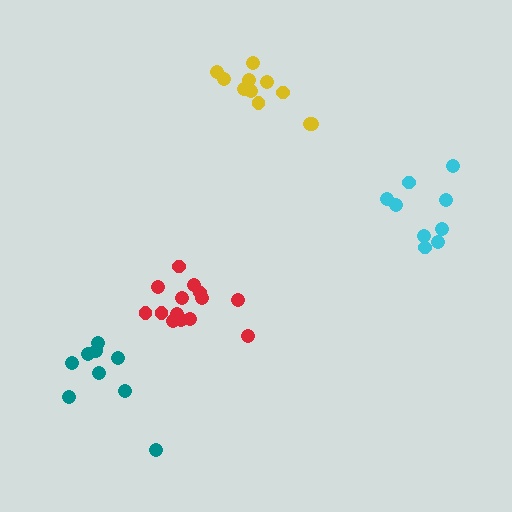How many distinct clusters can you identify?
There are 4 distinct clusters.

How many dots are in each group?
Group 1: 14 dots, Group 2: 11 dots, Group 3: 10 dots, Group 4: 9 dots (44 total).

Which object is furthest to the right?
The cyan cluster is rightmost.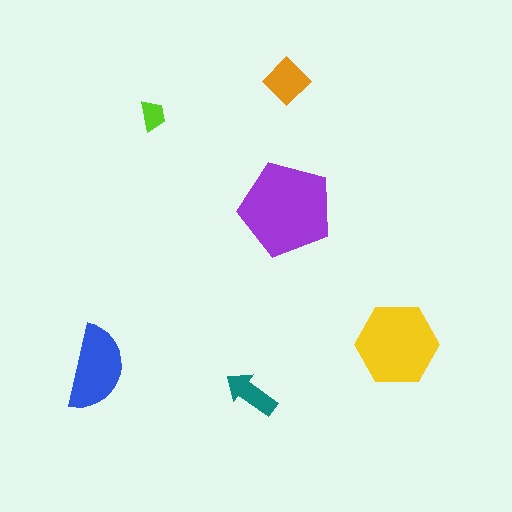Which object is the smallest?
The lime trapezoid.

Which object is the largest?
The purple pentagon.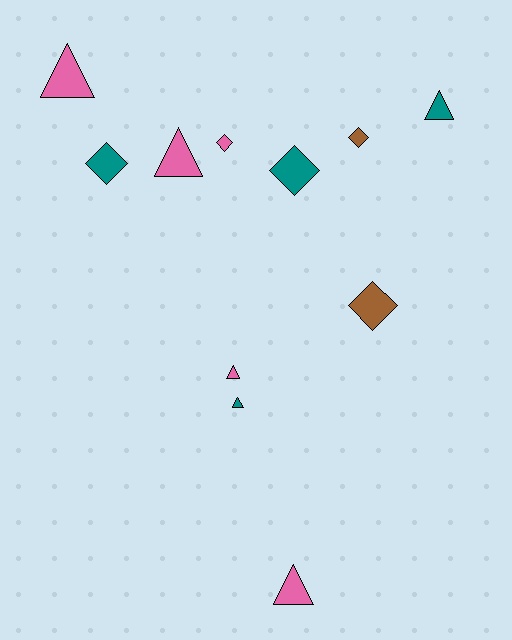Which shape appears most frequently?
Triangle, with 6 objects.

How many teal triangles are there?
There are 2 teal triangles.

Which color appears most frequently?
Pink, with 5 objects.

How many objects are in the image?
There are 11 objects.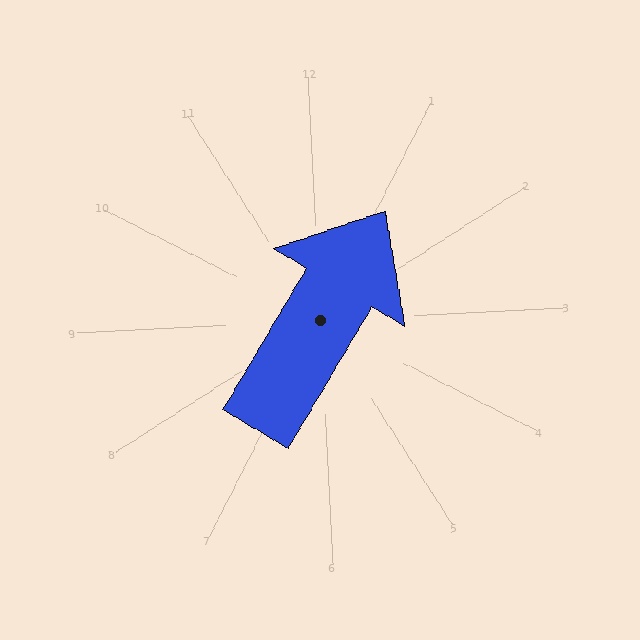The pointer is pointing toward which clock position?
Roughly 1 o'clock.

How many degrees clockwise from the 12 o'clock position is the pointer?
Approximately 34 degrees.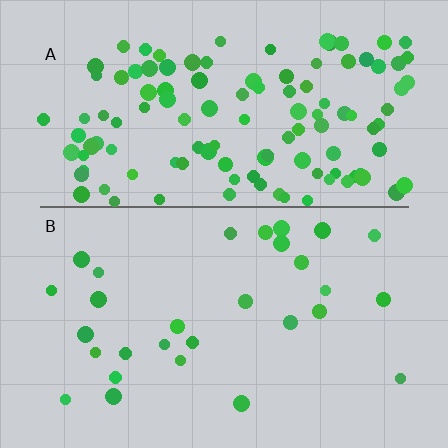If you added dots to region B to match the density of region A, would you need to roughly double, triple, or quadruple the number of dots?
Approximately quadruple.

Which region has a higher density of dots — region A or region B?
A (the top).